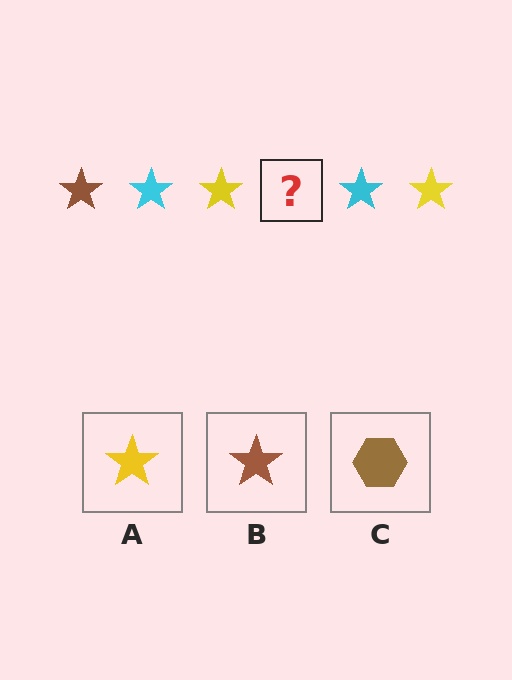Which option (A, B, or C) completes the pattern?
B.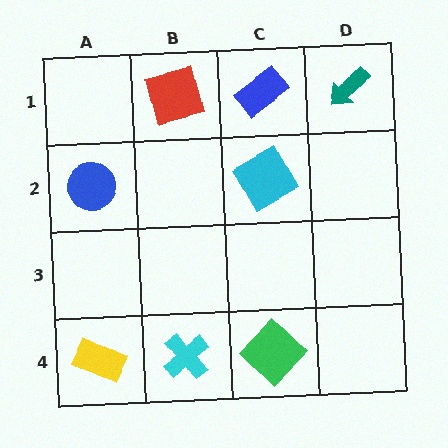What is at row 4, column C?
A green diamond.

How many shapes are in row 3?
0 shapes.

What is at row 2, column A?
A blue circle.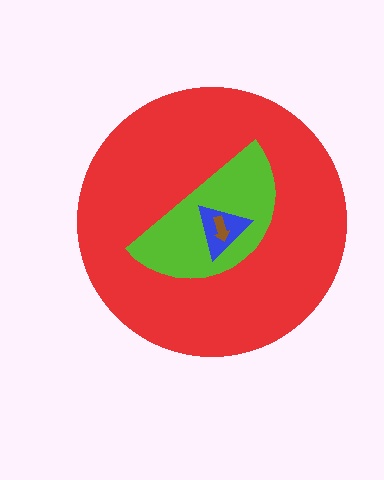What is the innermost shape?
The brown arrow.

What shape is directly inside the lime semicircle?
The blue triangle.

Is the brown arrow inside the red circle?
Yes.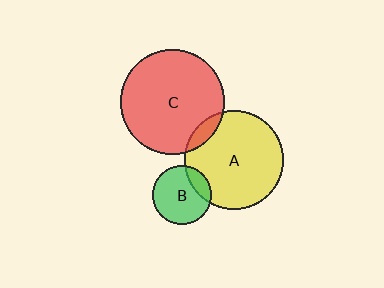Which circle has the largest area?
Circle C (red).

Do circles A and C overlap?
Yes.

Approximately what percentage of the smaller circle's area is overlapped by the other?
Approximately 10%.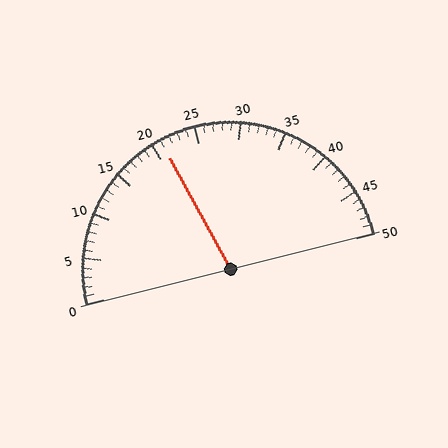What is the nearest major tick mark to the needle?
The nearest major tick mark is 20.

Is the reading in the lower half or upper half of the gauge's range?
The reading is in the lower half of the range (0 to 50).